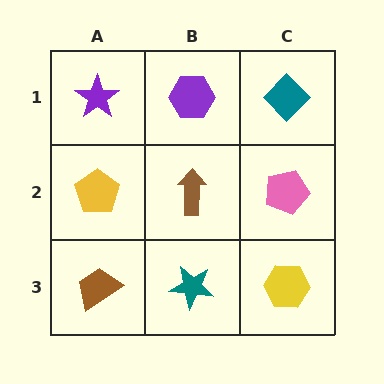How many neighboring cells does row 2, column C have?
3.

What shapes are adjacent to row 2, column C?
A teal diamond (row 1, column C), a yellow hexagon (row 3, column C), a brown arrow (row 2, column B).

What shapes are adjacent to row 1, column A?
A yellow pentagon (row 2, column A), a purple hexagon (row 1, column B).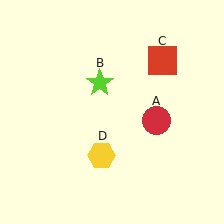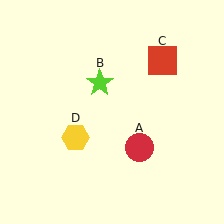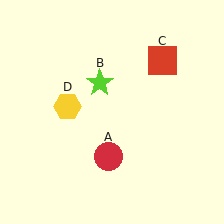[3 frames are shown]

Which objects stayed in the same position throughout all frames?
Lime star (object B) and red square (object C) remained stationary.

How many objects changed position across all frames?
2 objects changed position: red circle (object A), yellow hexagon (object D).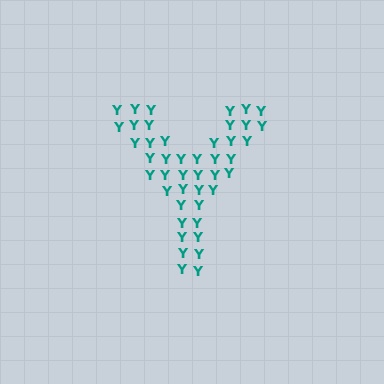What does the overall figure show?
The overall figure shows the letter Y.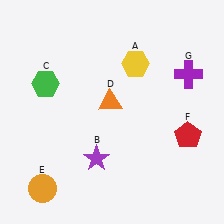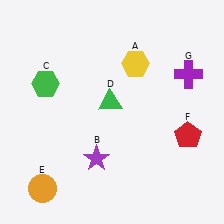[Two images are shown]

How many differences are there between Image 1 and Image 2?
There is 1 difference between the two images.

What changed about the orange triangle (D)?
In Image 1, D is orange. In Image 2, it changed to green.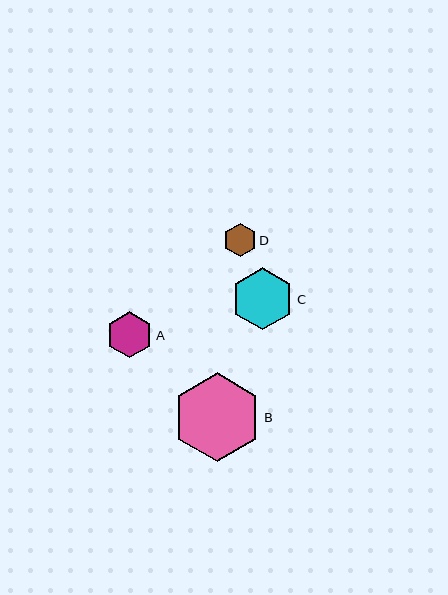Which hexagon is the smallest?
Hexagon D is the smallest with a size of approximately 33 pixels.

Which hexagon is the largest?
Hexagon B is the largest with a size of approximately 89 pixels.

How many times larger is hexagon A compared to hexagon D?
Hexagon A is approximately 1.4 times the size of hexagon D.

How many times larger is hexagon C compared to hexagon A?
Hexagon C is approximately 1.4 times the size of hexagon A.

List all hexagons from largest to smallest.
From largest to smallest: B, C, A, D.